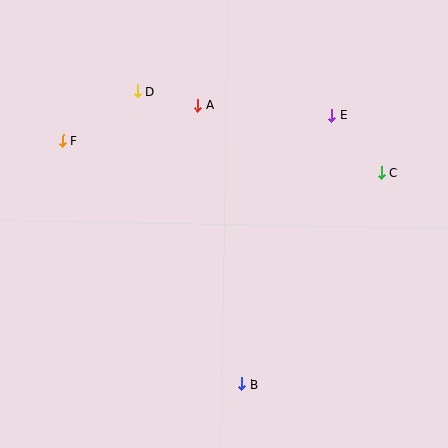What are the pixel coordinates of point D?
Point D is at (137, 91).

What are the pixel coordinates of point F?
Point F is at (63, 141).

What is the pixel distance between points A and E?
The distance between A and E is 134 pixels.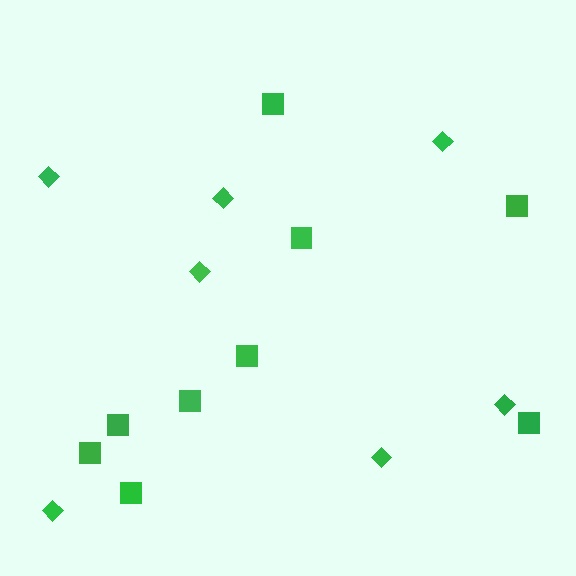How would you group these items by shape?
There are 2 groups: one group of diamonds (7) and one group of squares (9).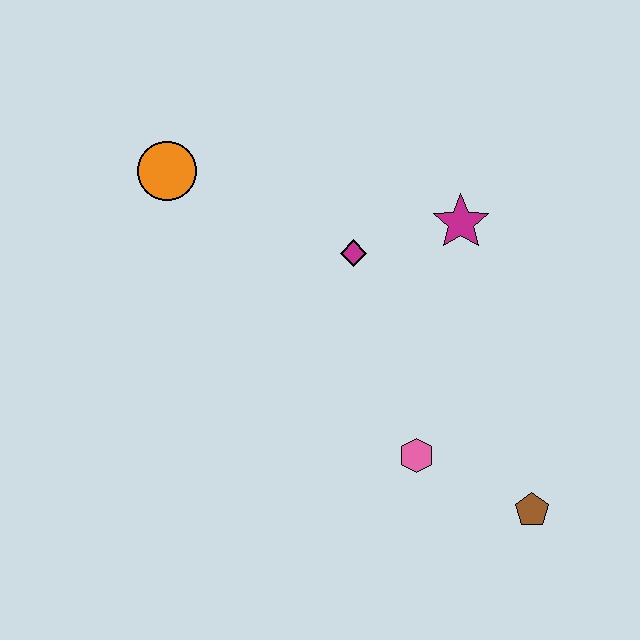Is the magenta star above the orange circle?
No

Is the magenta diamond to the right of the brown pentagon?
No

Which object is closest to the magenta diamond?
The magenta star is closest to the magenta diamond.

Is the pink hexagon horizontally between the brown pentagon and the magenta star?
No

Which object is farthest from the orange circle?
The brown pentagon is farthest from the orange circle.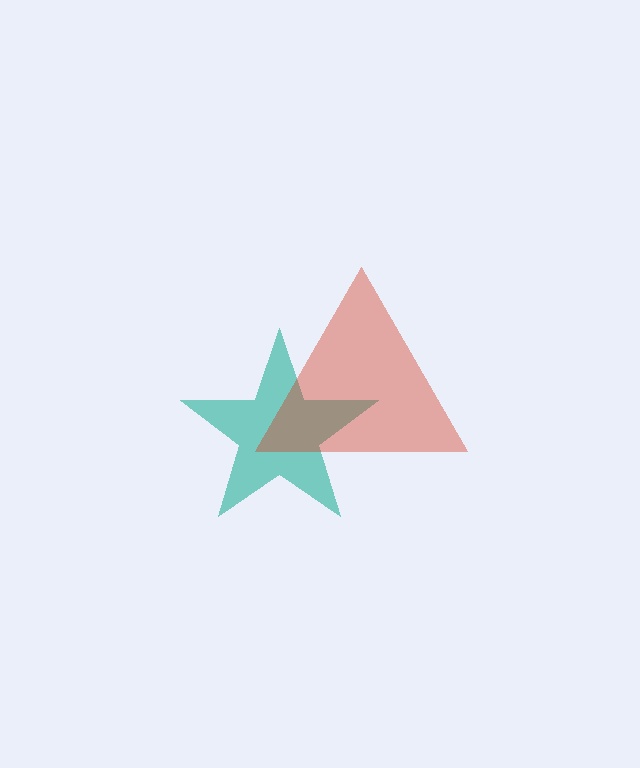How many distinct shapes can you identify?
There are 2 distinct shapes: a teal star, a red triangle.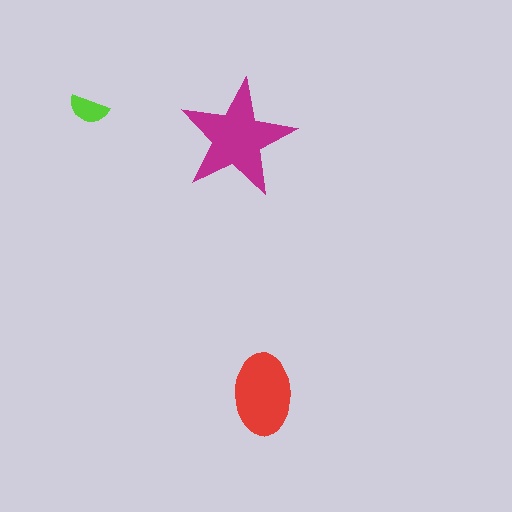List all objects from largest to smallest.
The magenta star, the red ellipse, the lime semicircle.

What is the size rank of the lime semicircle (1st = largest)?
3rd.